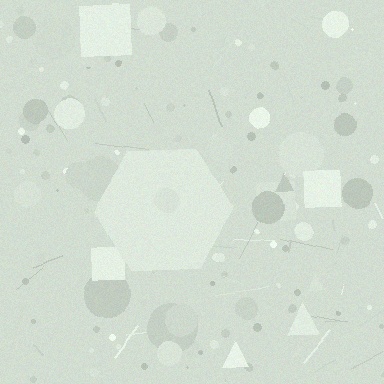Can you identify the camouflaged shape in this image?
The camouflaged shape is a hexagon.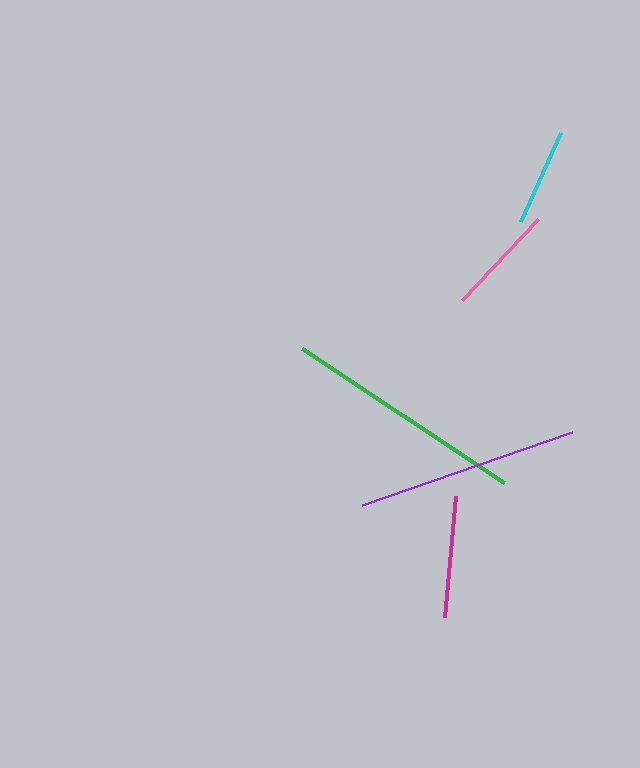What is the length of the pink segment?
The pink segment is approximately 111 pixels long.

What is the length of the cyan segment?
The cyan segment is approximately 97 pixels long.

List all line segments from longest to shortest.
From longest to shortest: green, purple, magenta, pink, cyan.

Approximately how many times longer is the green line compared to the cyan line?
The green line is approximately 2.5 times the length of the cyan line.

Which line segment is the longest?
The green line is the longest at approximately 243 pixels.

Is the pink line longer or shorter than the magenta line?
The magenta line is longer than the pink line.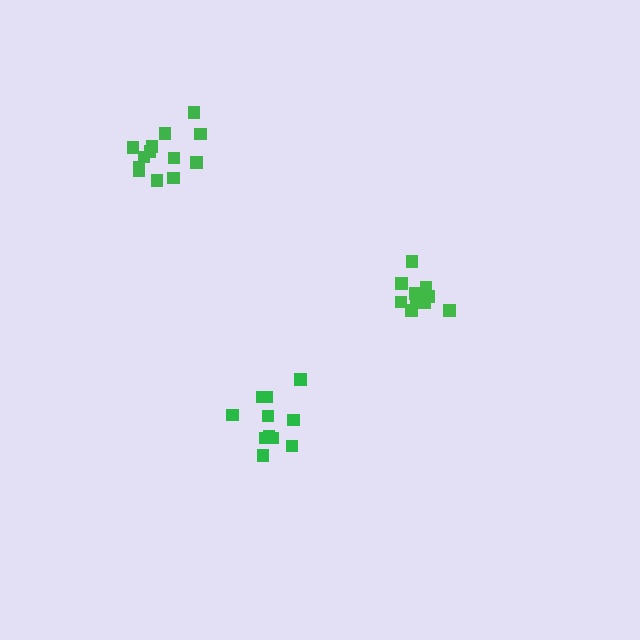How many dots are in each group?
Group 1: 13 dots, Group 2: 11 dots, Group 3: 10 dots (34 total).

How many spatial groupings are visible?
There are 3 spatial groupings.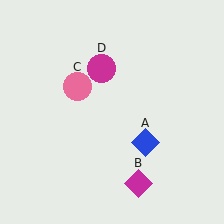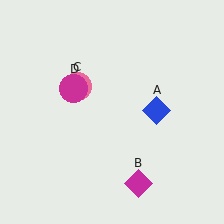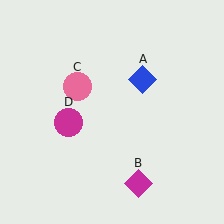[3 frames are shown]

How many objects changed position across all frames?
2 objects changed position: blue diamond (object A), magenta circle (object D).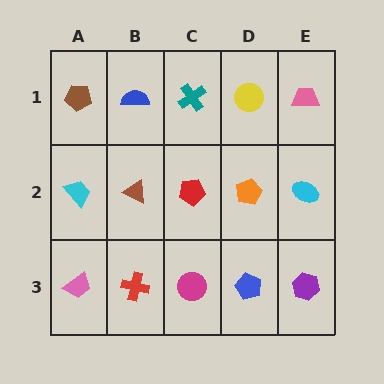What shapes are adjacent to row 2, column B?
A blue semicircle (row 1, column B), a red cross (row 3, column B), a cyan trapezoid (row 2, column A), a red pentagon (row 2, column C).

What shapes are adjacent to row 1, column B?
A brown triangle (row 2, column B), a brown pentagon (row 1, column A), a teal cross (row 1, column C).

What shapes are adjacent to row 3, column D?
An orange pentagon (row 2, column D), a magenta circle (row 3, column C), a purple hexagon (row 3, column E).